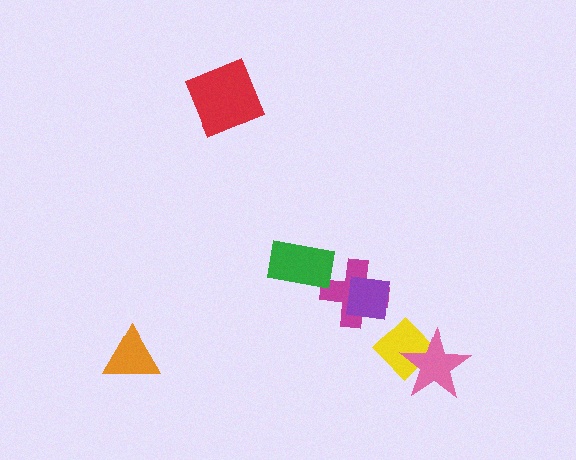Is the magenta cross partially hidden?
Yes, it is partially covered by another shape.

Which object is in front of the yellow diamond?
The pink star is in front of the yellow diamond.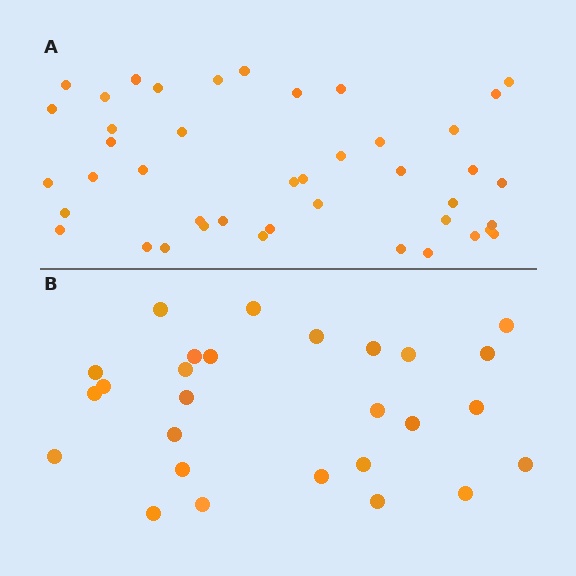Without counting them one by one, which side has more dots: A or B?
Region A (the top region) has more dots.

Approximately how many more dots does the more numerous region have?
Region A has approximately 15 more dots than region B.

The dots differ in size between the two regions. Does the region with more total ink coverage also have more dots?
No. Region B has more total ink coverage because its dots are larger, but region A actually contains more individual dots. Total area can be misleading — the number of items is what matters here.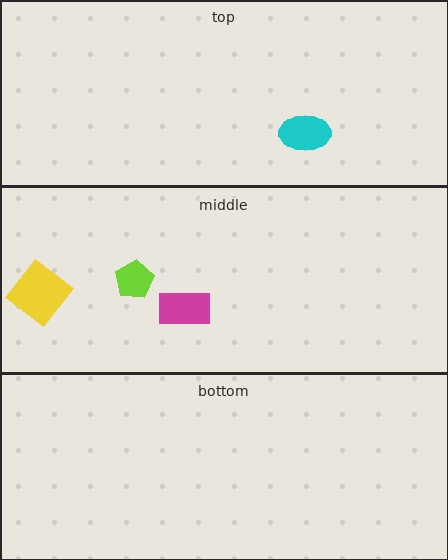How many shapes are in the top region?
1.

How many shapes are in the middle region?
3.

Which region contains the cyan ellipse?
The top region.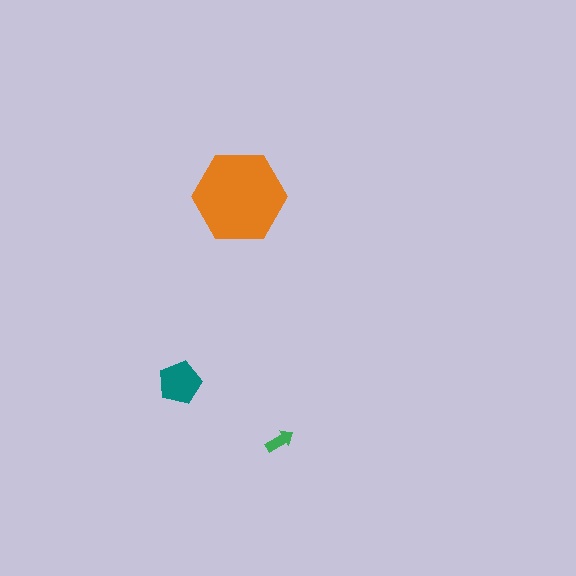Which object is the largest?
The orange hexagon.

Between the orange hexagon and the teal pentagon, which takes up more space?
The orange hexagon.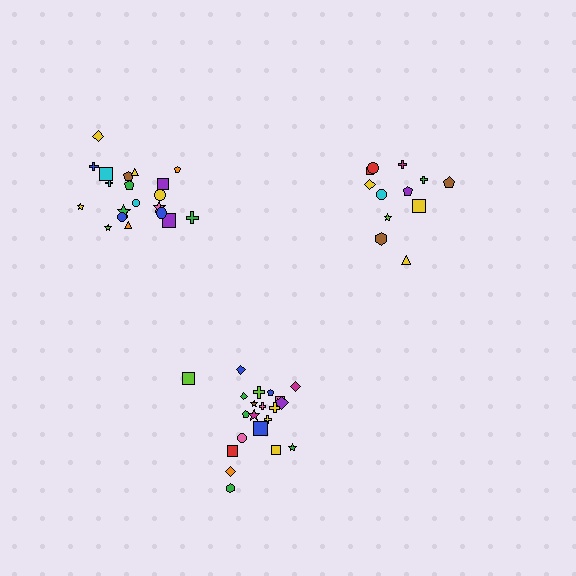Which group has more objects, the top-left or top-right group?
The top-left group.